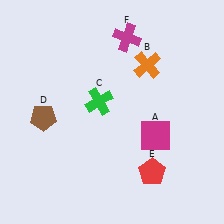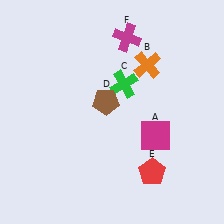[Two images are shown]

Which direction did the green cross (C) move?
The green cross (C) moved right.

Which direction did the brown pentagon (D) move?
The brown pentagon (D) moved right.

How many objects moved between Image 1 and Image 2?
2 objects moved between the two images.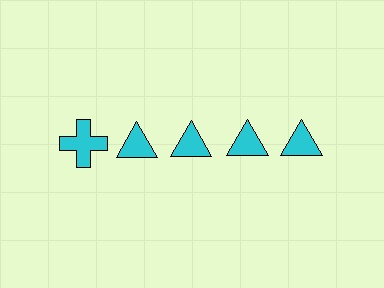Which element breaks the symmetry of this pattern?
The cyan cross in the top row, leftmost column breaks the symmetry. All other shapes are cyan triangles.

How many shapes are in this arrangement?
There are 5 shapes arranged in a grid pattern.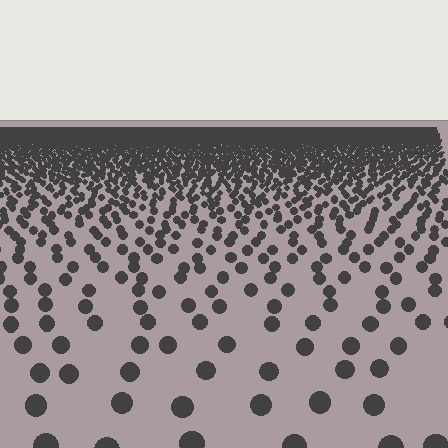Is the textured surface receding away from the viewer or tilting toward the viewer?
The surface is receding away from the viewer. Texture elements get smaller and denser toward the top.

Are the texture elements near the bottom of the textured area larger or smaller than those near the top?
Larger. Near the bottom, elements are closer to the viewer and appear at a bigger on-screen size.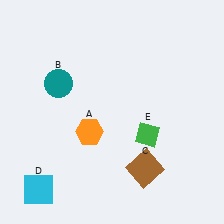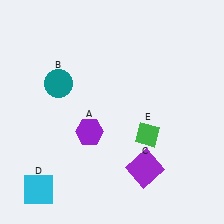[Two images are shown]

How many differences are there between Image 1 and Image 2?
There are 2 differences between the two images.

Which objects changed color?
A changed from orange to purple. C changed from brown to purple.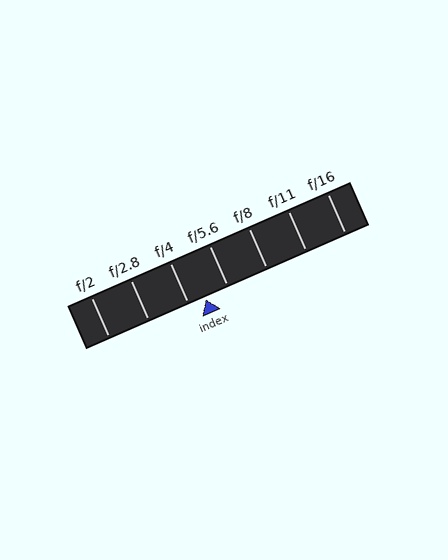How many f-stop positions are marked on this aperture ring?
There are 7 f-stop positions marked.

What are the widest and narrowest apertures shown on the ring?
The widest aperture shown is f/2 and the narrowest is f/16.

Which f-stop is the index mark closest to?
The index mark is closest to f/4.